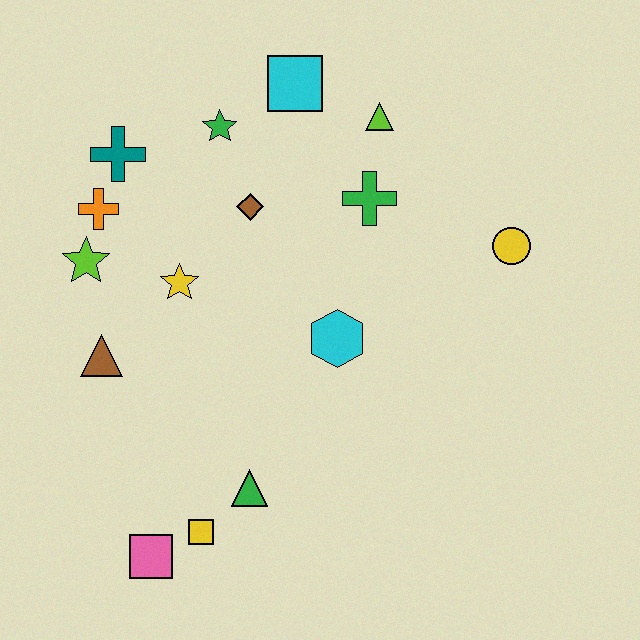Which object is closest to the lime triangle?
The green cross is closest to the lime triangle.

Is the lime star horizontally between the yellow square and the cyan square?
No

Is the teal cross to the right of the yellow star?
No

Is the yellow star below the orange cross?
Yes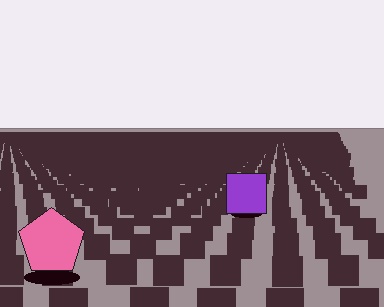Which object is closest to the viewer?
The pink pentagon is closest. The texture marks near it are larger and more spread out.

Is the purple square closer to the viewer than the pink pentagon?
No. The pink pentagon is closer — you can tell from the texture gradient: the ground texture is coarser near it.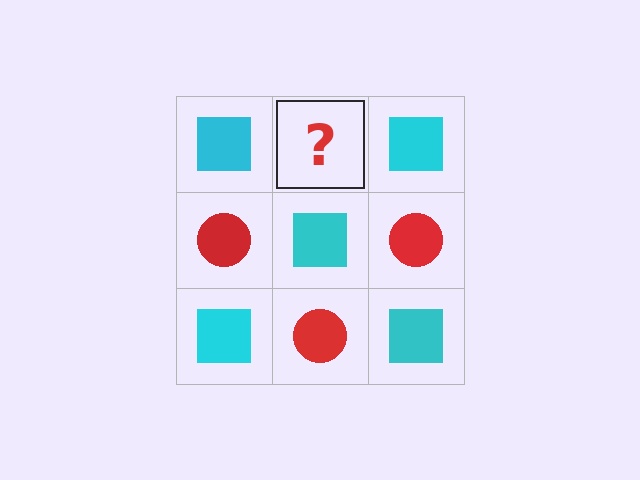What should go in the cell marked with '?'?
The missing cell should contain a red circle.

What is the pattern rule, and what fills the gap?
The rule is that it alternates cyan square and red circle in a checkerboard pattern. The gap should be filled with a red circle.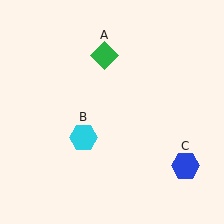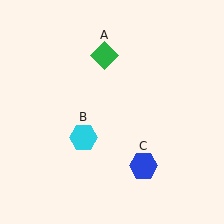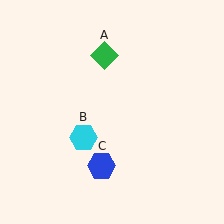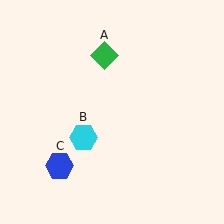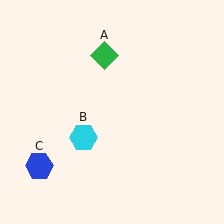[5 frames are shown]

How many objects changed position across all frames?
1 object changed position: blue hexagon (object C).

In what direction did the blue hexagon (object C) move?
The blue hexagon (object C) moved left.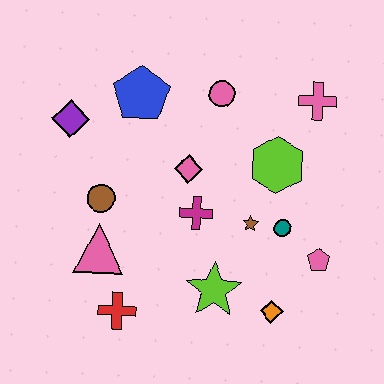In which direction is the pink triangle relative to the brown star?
The pink triangle is to the left of the brown star.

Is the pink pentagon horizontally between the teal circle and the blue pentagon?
No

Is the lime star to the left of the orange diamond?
Yes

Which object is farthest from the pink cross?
The red cross is farthest from the pink cross.